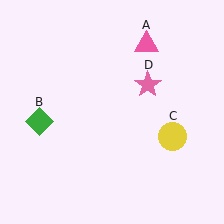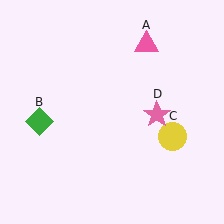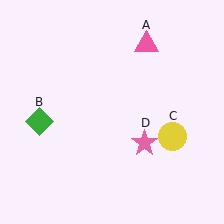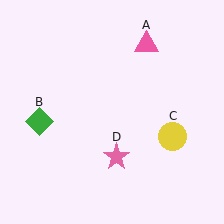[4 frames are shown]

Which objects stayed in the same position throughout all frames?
Pink triangle (object A) and green diamond (object B) and yellow circle (object C) remained stationary.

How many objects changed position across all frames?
1 object changed position: pink star (object D).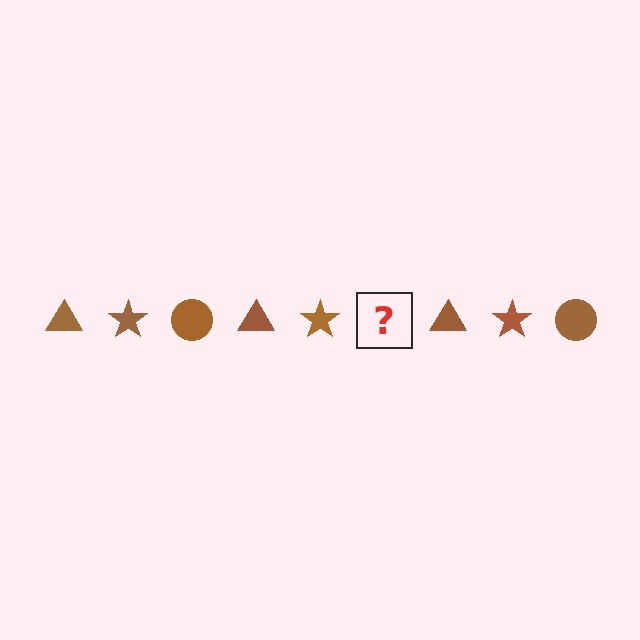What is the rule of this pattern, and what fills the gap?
The rule is that the pattern cycles through triangle, star, circle shapes in brown. The gap should be filled with a brown circle.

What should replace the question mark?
The question mark should be replaced with a brown circle.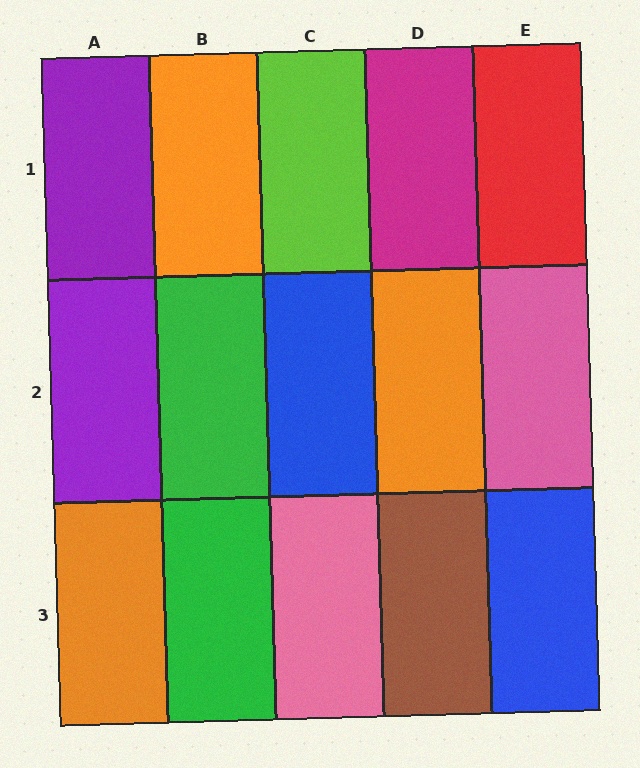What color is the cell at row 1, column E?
Red.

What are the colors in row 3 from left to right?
Orange, green, pink, brown, blue.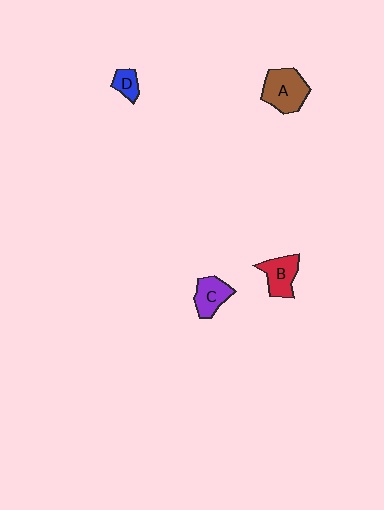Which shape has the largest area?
Shape A (brown).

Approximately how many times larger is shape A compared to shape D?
Approximately 2.4 times.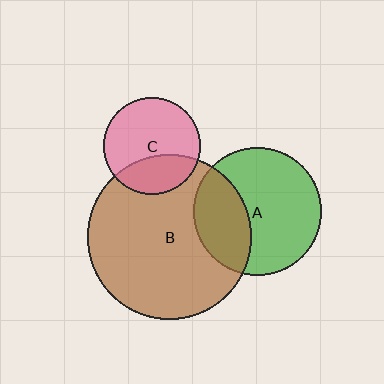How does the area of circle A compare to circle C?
Approximately 1.7 times.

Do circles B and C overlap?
Yes.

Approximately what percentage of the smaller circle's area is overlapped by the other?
Approximately 30%.